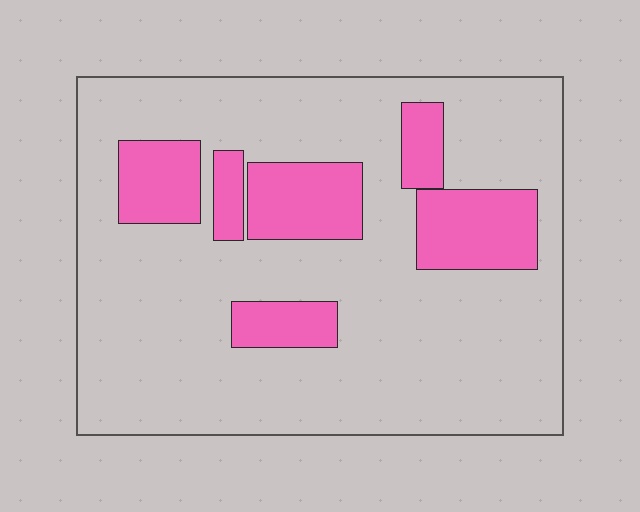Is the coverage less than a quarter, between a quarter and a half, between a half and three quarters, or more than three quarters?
Less than a quarter.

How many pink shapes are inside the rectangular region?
6.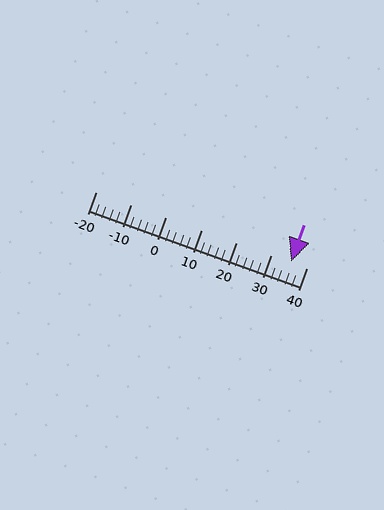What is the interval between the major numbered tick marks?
The major tick marks are spaced 10 units apart.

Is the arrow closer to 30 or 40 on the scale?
The arrow is closer to 40.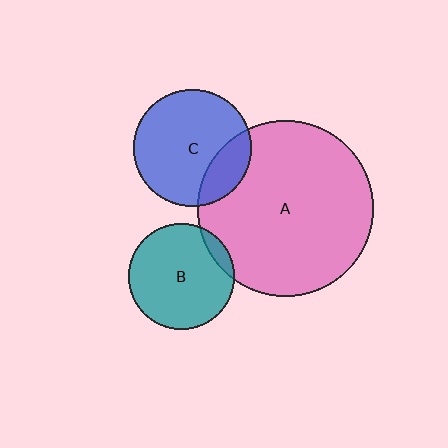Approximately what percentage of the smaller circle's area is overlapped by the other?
Approximately 20%.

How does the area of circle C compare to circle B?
Approximately 1.2 times.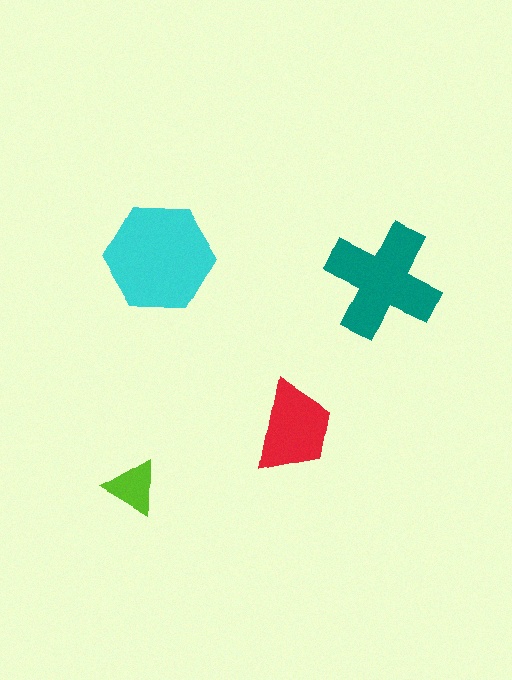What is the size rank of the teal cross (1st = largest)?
2nd.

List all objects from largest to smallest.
The cyan hexagon, the teal cross, the red trapezoid, the lime triangle.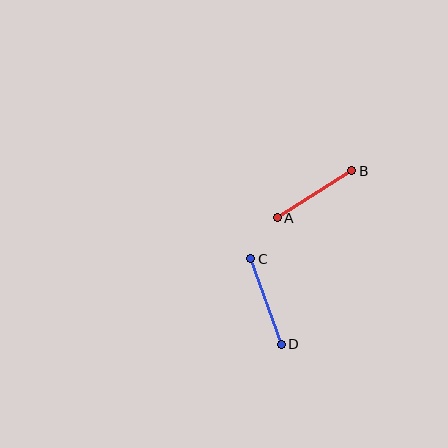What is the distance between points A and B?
The distance is approximately 88 pixels.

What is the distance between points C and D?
The distance is approximately 91 pixels.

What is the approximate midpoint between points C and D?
The midpoint is at approximately (266, 301) pixels.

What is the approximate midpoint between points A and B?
The midpoint is at approximately (315, 194) pixels.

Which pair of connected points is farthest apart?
Points C and D are farthest apart.